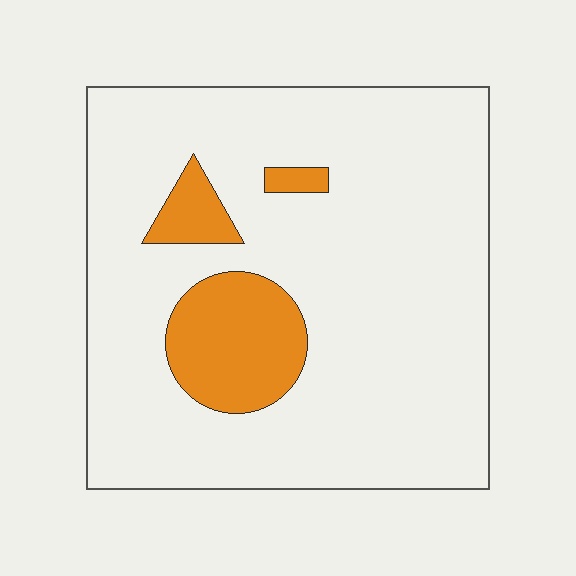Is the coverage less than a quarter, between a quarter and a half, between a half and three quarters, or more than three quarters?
Less than a quarter.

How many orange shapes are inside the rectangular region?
3.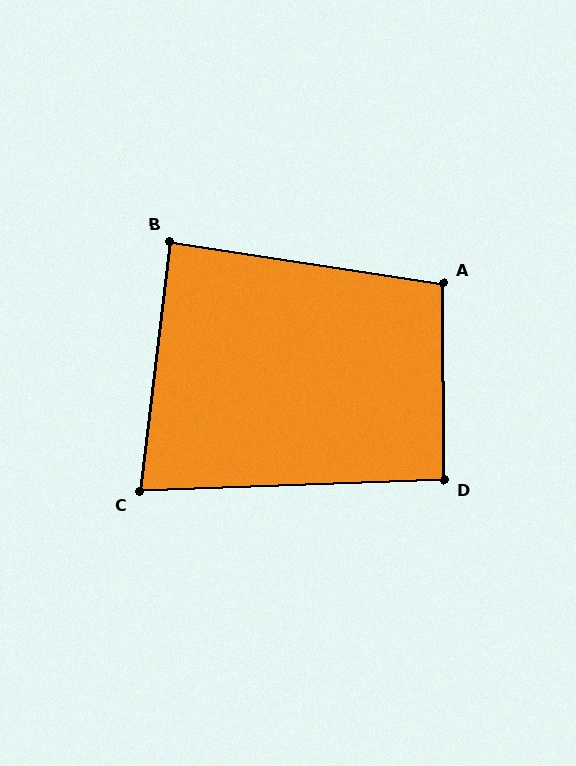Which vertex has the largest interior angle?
A, at approximately 99 degrees.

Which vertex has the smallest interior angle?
C, at approximately 81 degrees.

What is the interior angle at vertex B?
Approximately 88 degrees (approximately right).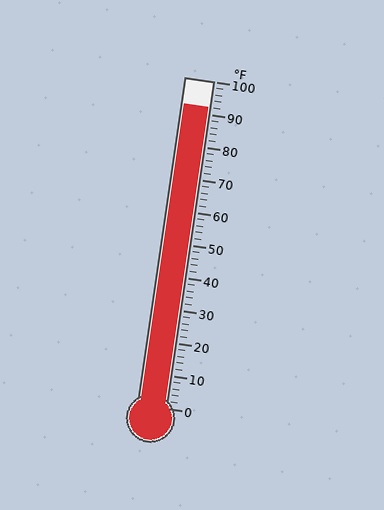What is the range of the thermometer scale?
The thermometer scale ranges from 0°F to 100°F.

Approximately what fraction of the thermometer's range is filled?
The thermometer is filled to approximately 90% of its range.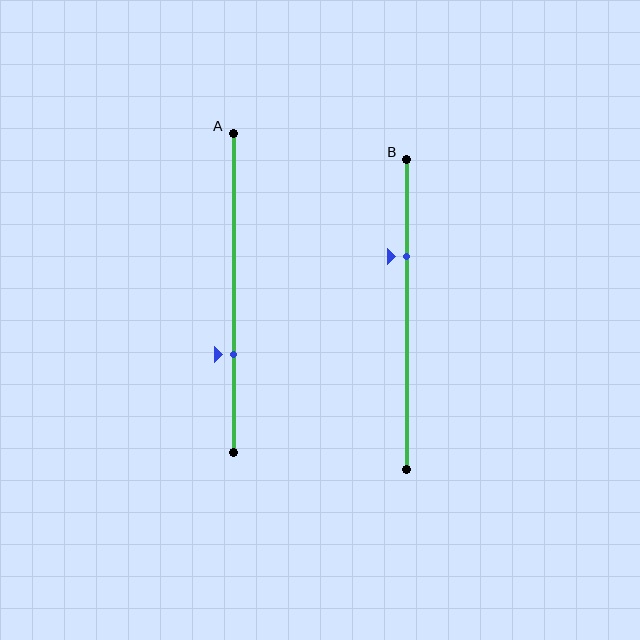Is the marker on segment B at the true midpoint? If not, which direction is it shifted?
No, the marker on segment B is shifted upward by about 19% of the segment length.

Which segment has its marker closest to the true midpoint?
Segment B has its marker closest to the true midpoint.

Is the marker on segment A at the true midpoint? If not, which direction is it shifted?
No, the marker on segment A is shifted downward by about 19% of the segment length.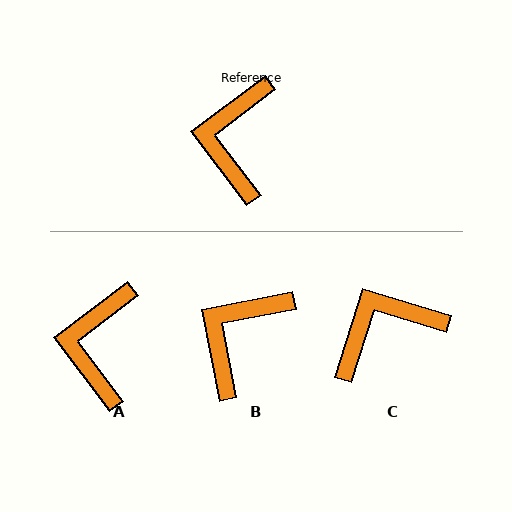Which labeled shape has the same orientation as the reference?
A.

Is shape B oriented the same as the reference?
No, it is off by about 26 degrees.